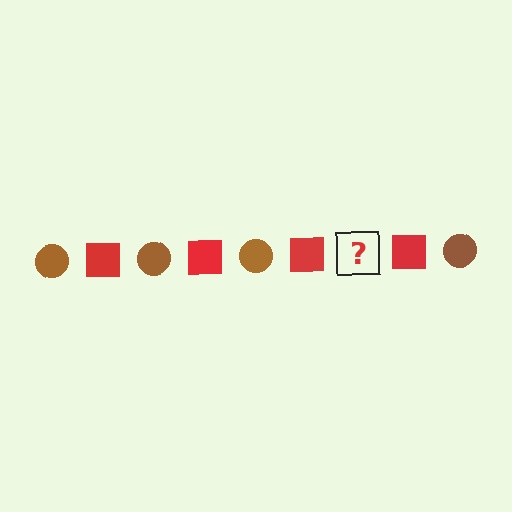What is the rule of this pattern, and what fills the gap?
The rule is that the pattern alternates between brown circle and red square. The gap should be filled with a brown circle.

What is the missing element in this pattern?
The missing element is a brown circle.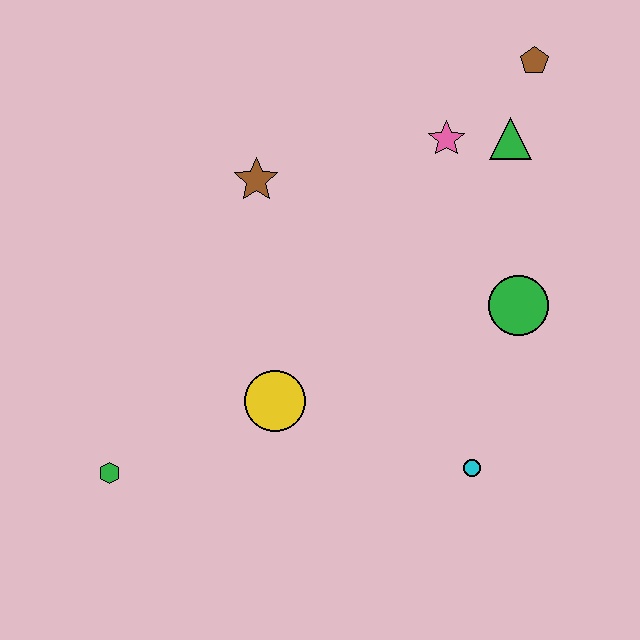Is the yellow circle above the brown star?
No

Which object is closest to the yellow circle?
The green hexagon is closest to the yellow circle.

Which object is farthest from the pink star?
The green hexagon is farthest from the pink star.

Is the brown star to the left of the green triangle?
Yes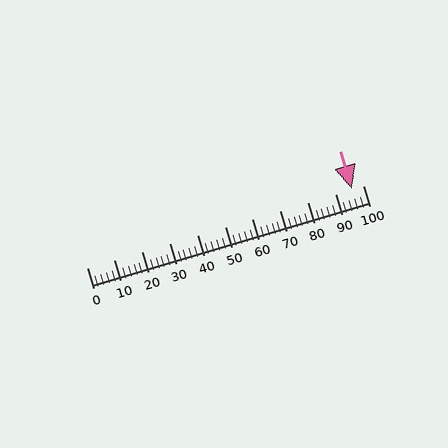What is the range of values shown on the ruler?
The ruler shows values from 0 to 100.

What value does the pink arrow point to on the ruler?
The pink arrow points to approximately 96.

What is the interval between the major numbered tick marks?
The major tick marks are spaced 10 units apart.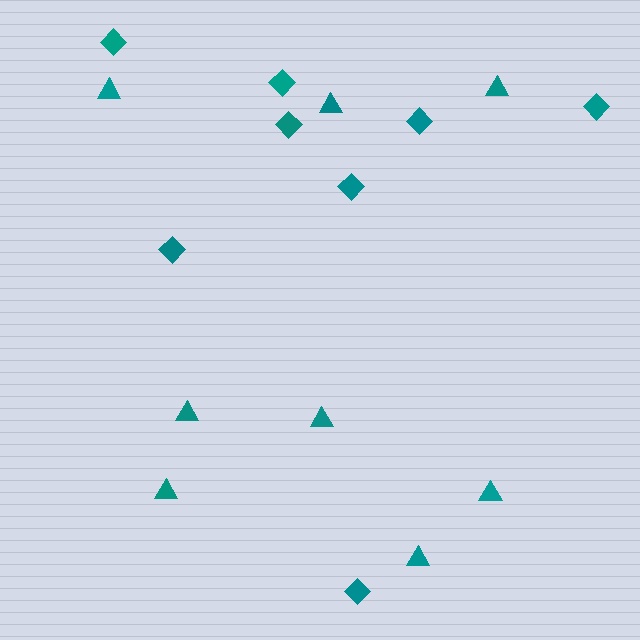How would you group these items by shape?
There are 2 groups: one group of triangles (8) and one group of diamonds (8).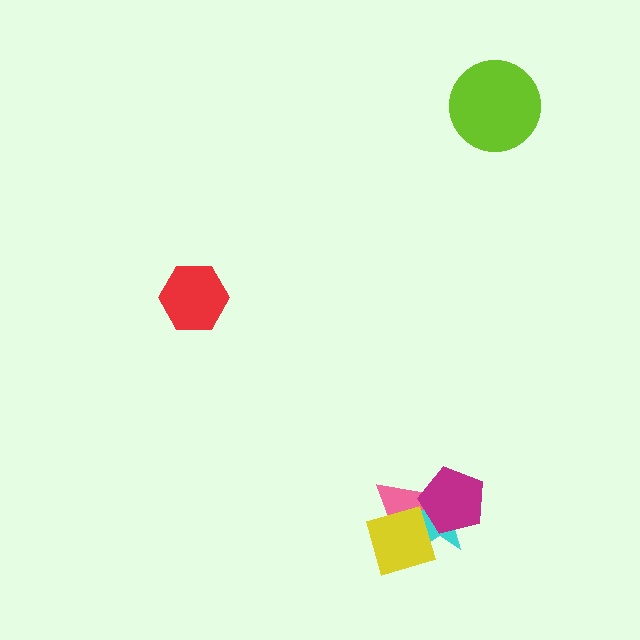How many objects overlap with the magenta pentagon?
2 objects overlap with the magenta pentagon.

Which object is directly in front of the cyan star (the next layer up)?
The yellow square is directly in front of the cyan star.